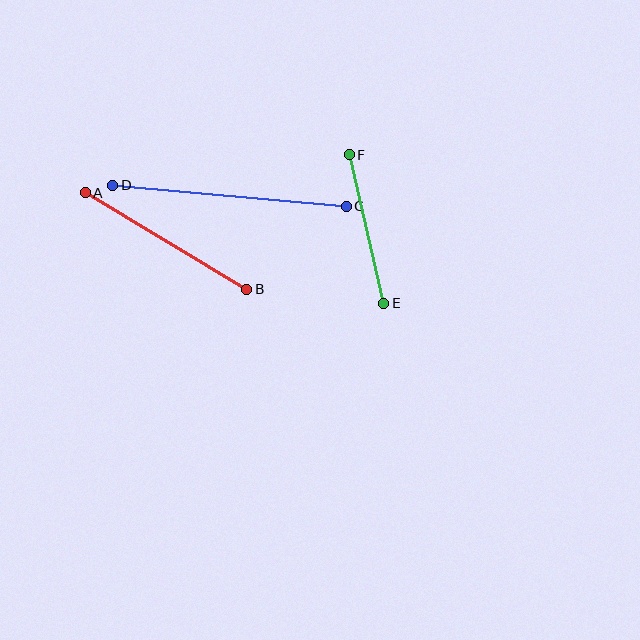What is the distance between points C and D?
The distance is approximately 235 pixels.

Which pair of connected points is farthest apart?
Points C and D are farthest apart.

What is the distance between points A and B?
The distance is approximately 188 pixels.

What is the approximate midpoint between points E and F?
The midpoint is at approximately (366, 229) pixels.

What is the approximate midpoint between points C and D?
The midpoint is at approximately (230, 196) pixels.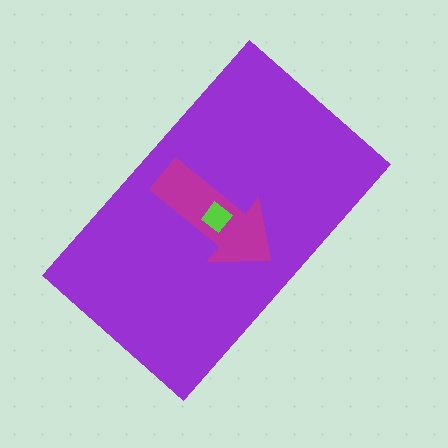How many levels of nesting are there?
3.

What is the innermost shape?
The lime diamond.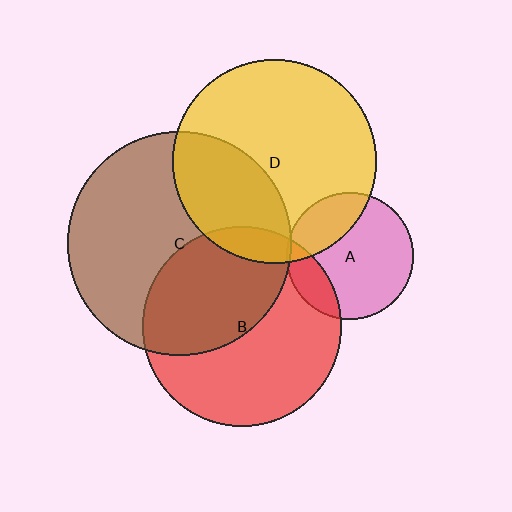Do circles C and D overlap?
Yes.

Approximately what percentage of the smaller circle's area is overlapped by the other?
Approximately 35%.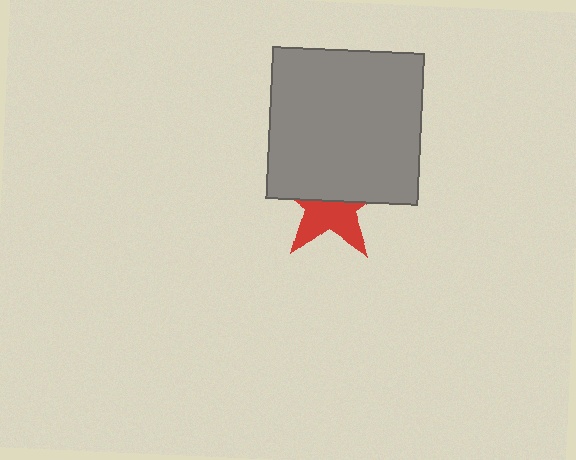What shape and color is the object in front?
The object in front is a gray square.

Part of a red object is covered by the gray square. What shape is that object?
It is a star.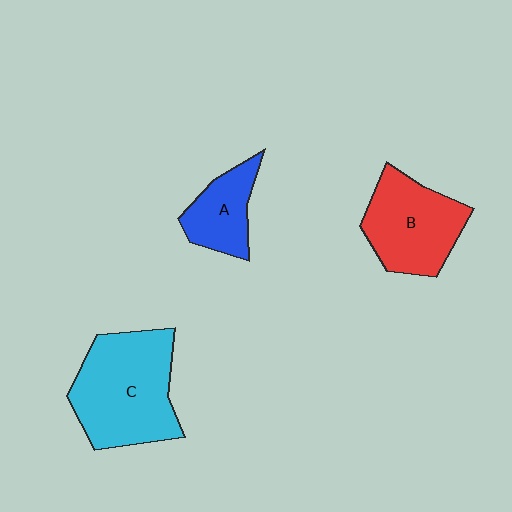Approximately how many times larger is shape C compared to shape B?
Approximately 1.3 times.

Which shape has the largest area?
Shape C (cyan).